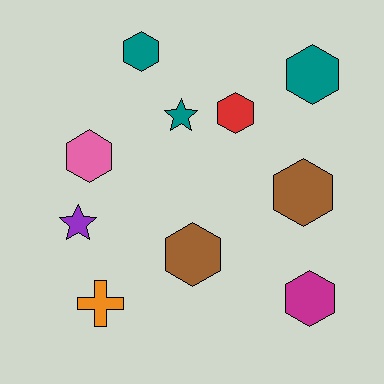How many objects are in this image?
There are 10 objects.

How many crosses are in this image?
There is 1 cross.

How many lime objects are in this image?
There are no lime objects.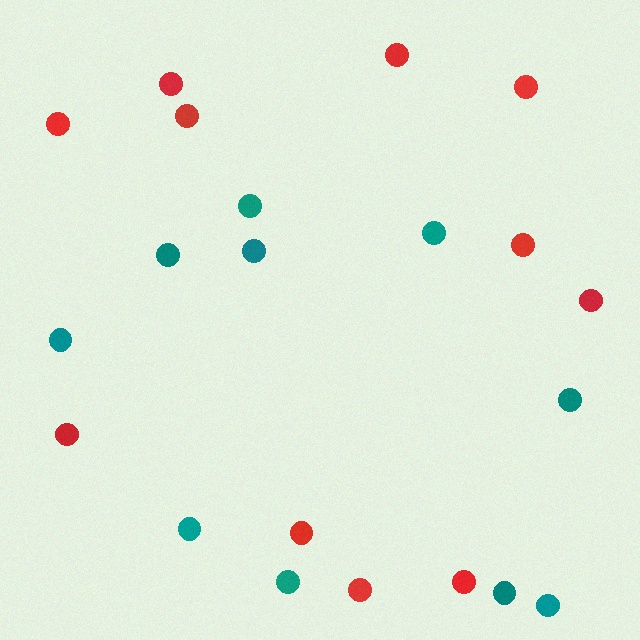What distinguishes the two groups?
There are 2 groups: one group of red circles (11) and one group of teal circles (10).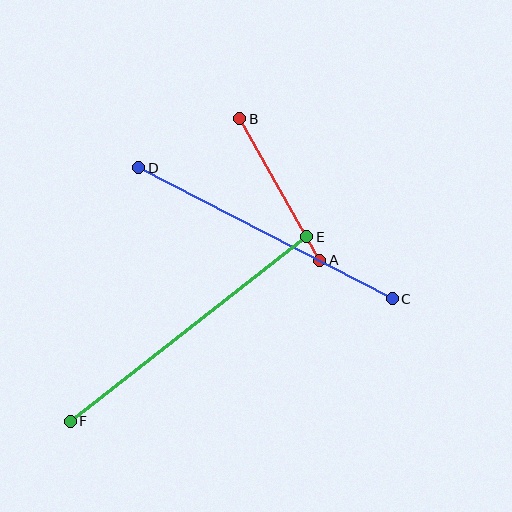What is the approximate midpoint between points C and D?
The midpoint is at approximately (266, 233) pixels.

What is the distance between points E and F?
The distance is approximately 300 pixels.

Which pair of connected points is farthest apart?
Points E and F are farthest apart.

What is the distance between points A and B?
The distance is approximately 163 pixels.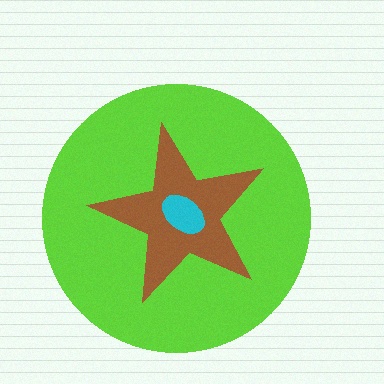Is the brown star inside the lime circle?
Yes.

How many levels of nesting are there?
3.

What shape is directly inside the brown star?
The cyan ellipse.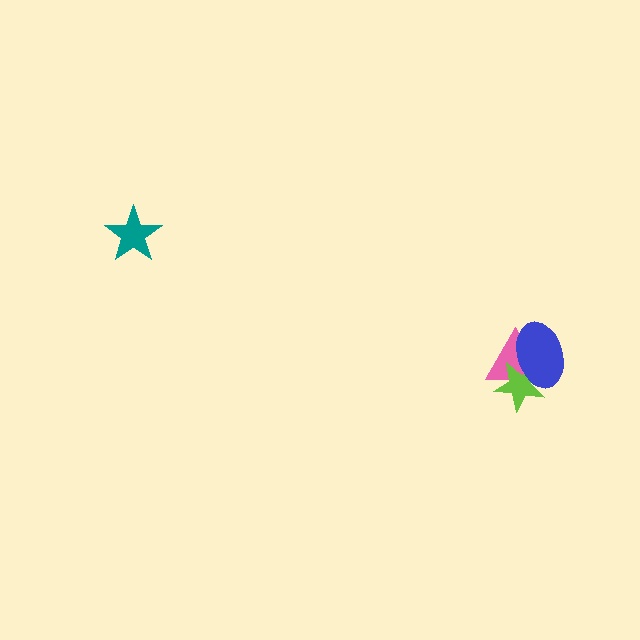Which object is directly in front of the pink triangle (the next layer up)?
The lime star is directly in front of the pink triangle.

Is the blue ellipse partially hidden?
No, no other shape covers it.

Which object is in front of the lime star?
The blue ellipse is in front of the lime star.